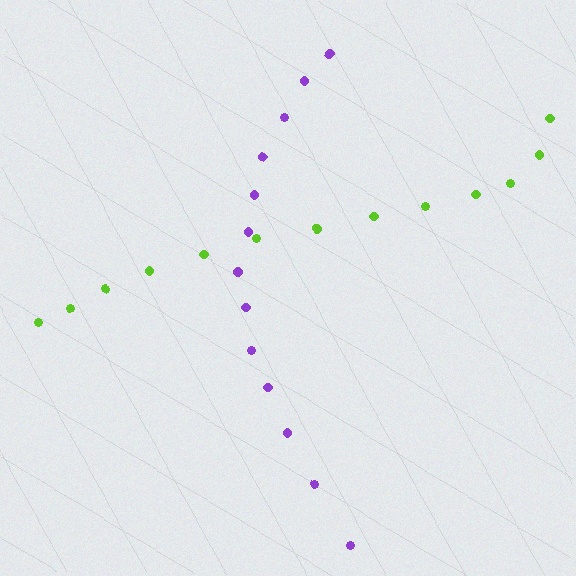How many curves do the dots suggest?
There are 2 distinct paths.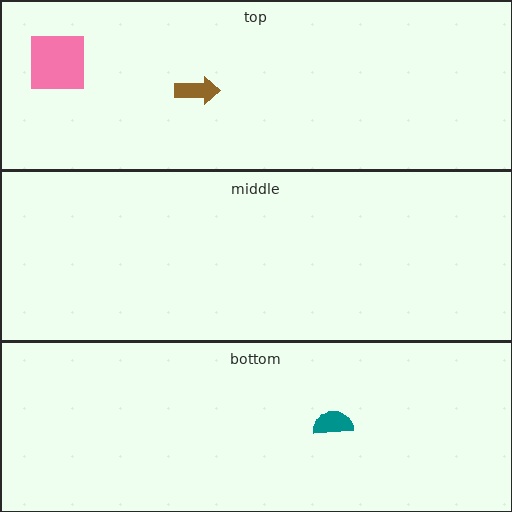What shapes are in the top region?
The brown arrow, the pink square.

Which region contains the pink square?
The top region.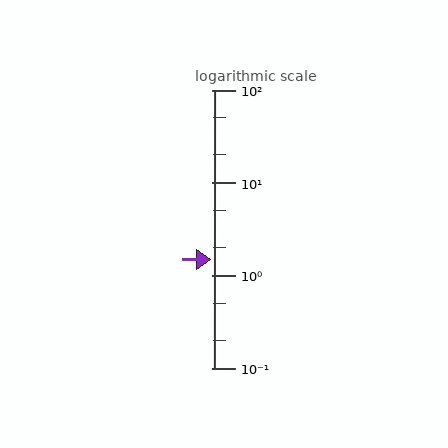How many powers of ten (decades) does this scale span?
The scale spans 3 decades, from 0.1 to 100.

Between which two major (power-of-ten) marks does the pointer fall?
The pointer is between 1 and 10.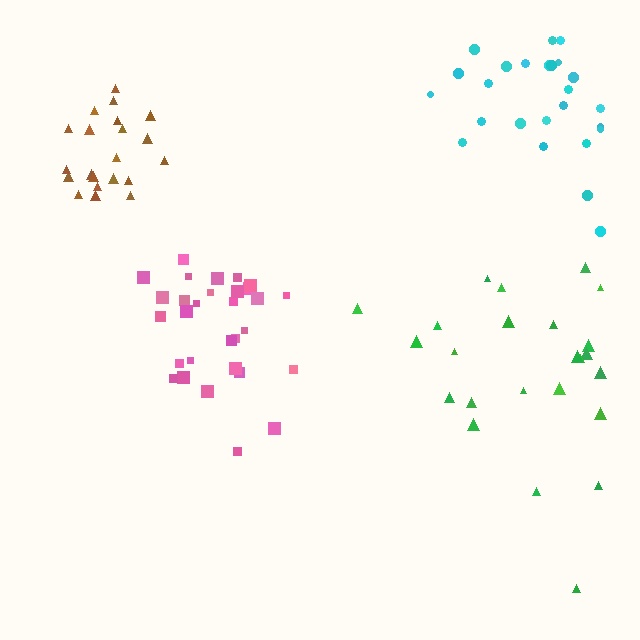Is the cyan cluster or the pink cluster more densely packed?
Pink.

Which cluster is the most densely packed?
Brown.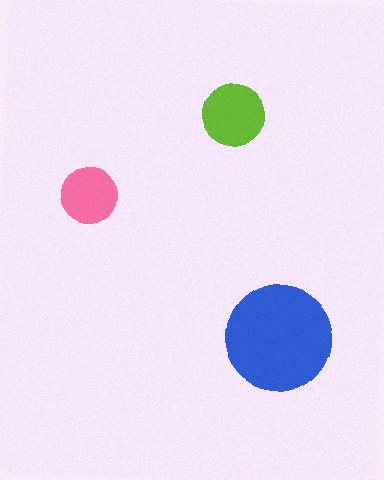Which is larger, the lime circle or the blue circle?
The blue one.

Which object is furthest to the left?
The pink circle is leftmost.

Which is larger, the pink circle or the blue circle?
The blue one.